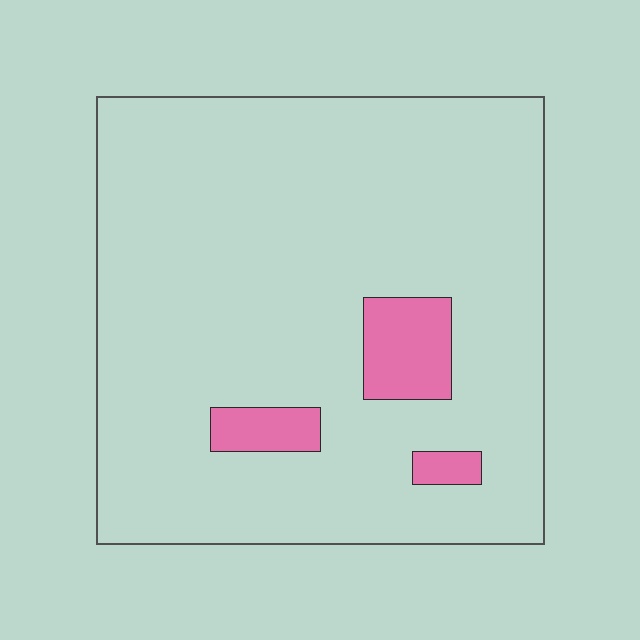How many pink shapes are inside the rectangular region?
3.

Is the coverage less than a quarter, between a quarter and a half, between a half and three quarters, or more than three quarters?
Less than a quarter.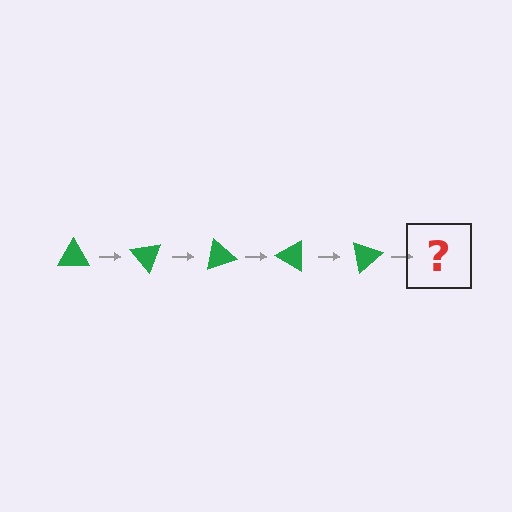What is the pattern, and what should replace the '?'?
The pattern is that the triangle rotates 50 degrees each step. The '?' should be a green triangle rotated 250 degrees.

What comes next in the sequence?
The next element should be a green triangle rotated 250 degrees.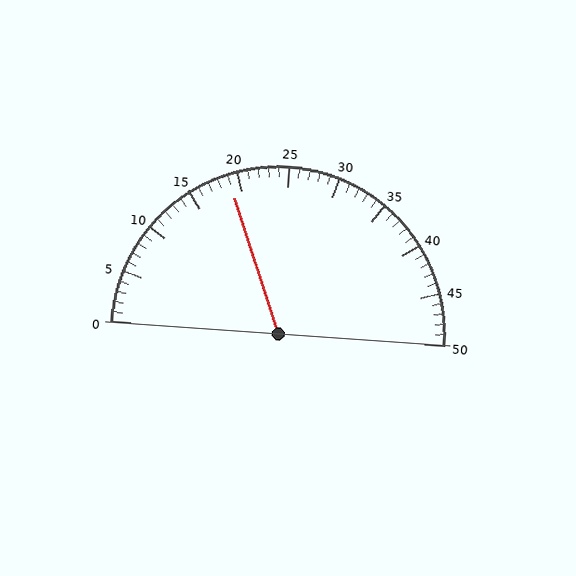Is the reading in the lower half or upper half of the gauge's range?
The reading is in the lower half of the range (0 to 50).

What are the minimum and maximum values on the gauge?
The gauge ranges from 0 to 50.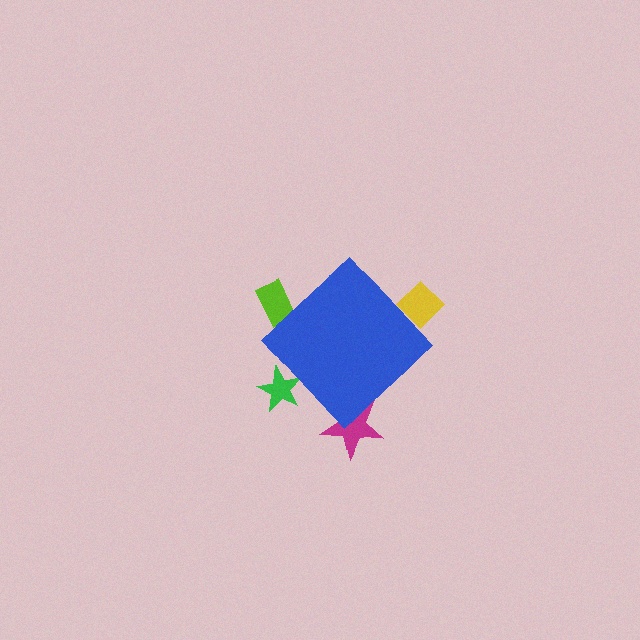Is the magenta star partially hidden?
Yes, the magenta star is partially hidden behind the blue diamond.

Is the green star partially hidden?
Yes, the green star is partially hidden behind the blue diamond.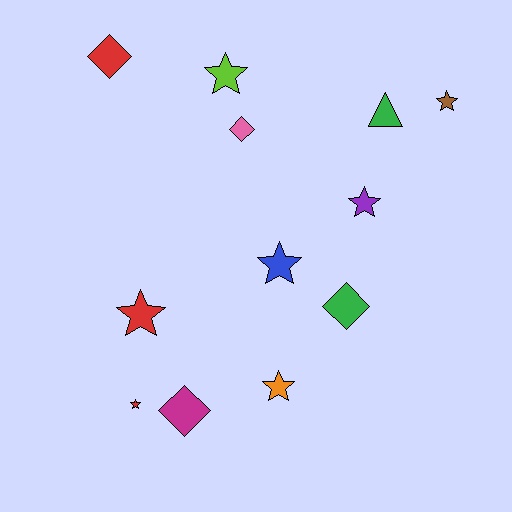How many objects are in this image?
There are 12 objects.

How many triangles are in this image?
There is 1 triangle.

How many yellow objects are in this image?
There are no yellow objects.